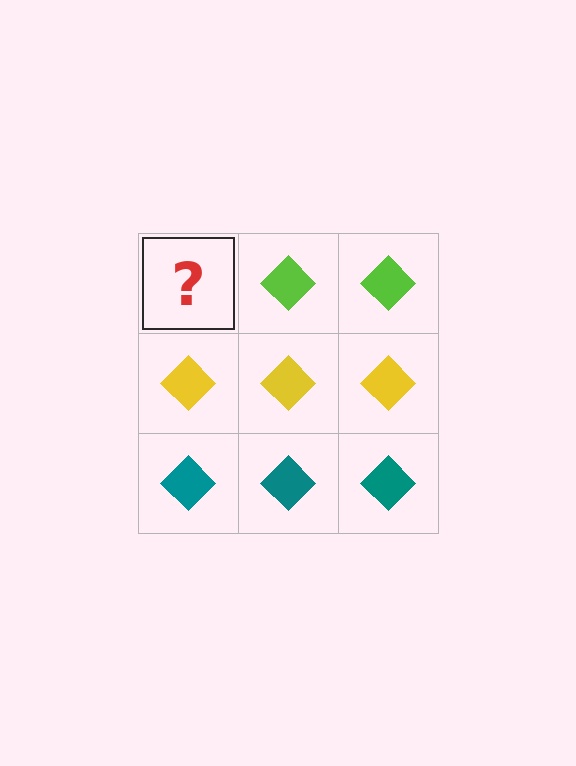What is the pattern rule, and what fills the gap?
The rule is that each row has a consistent color. The gap should be filled with a lime diamond.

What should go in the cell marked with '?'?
The missing cell should contain a lime diamond.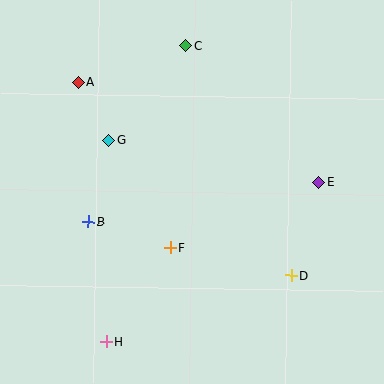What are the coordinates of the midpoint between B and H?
The midpoint between B and H is at (97, 282).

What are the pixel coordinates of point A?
Point A is at (78, 83).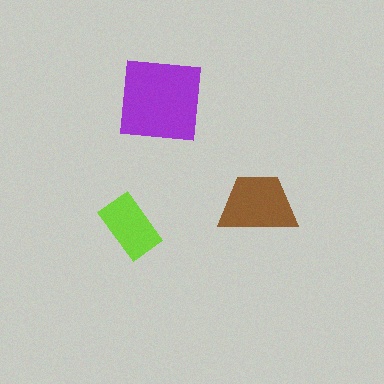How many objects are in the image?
There are 3 objects in the image.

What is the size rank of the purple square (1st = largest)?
1st.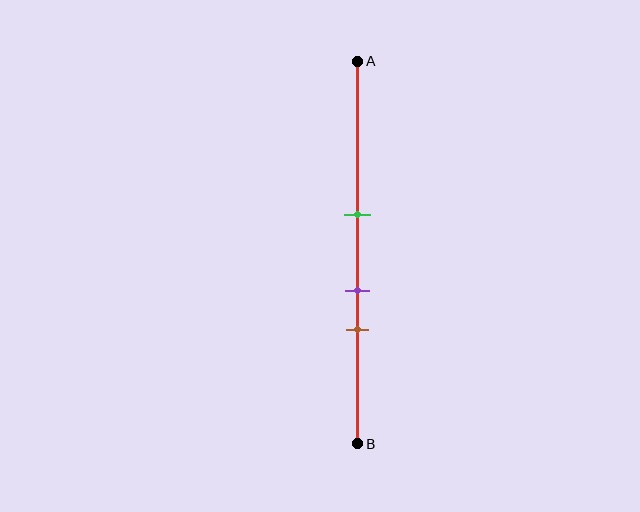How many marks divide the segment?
There are 3 marks dividing the segment.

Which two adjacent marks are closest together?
The purple and brown marks are the closest adjacent pair.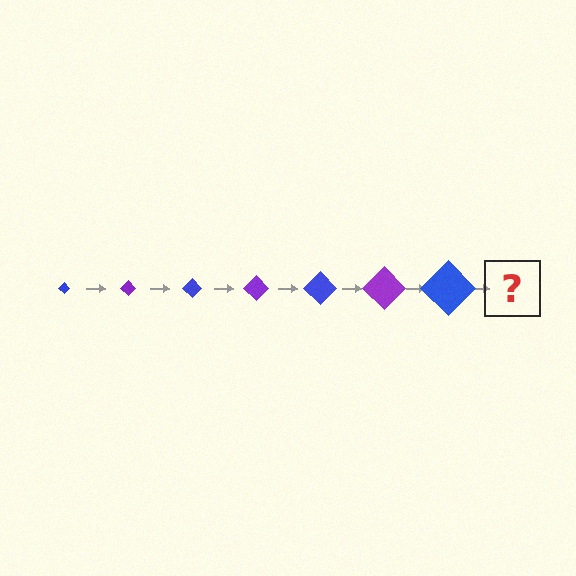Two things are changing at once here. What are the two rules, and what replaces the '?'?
The two rules are that the diamond grows larger each step and the color cycles through blue and purple. The '?' should be a purple diamond, larger than the previous one.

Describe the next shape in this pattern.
It should be a purple diamond, larger than the previous one.